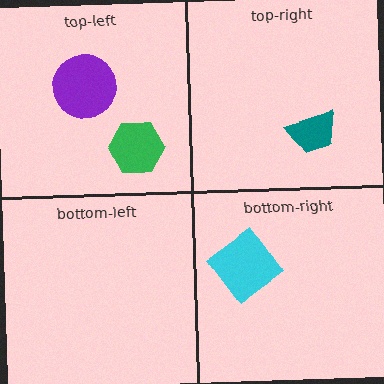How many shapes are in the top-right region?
1.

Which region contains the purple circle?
The top-left region.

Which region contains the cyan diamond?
The bottom-right region.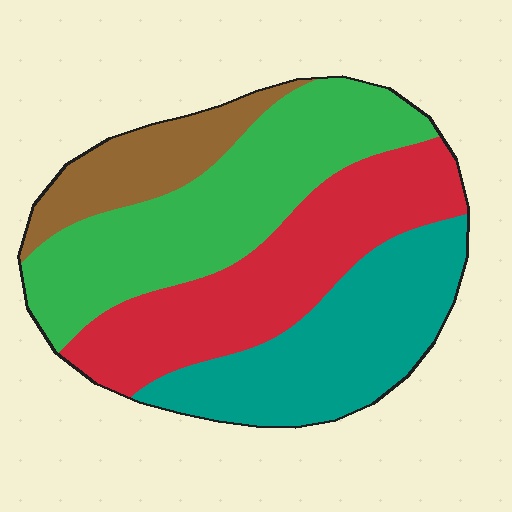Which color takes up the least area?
Brown, at roughly 10%.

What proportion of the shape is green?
Green takes up about one third (1/3) of the shape.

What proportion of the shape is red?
Red covers about 30% of the shape.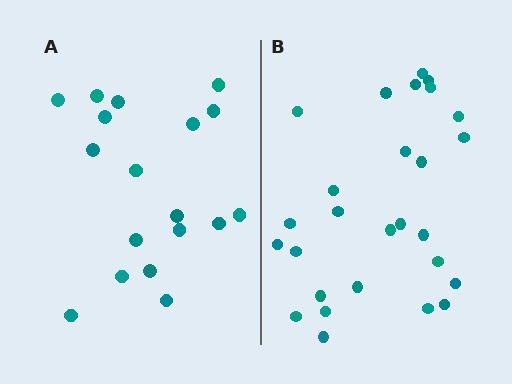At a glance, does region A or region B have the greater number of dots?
Region B (the right region) has more dots.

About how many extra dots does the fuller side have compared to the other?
Region B has roughly 8 or so more dots than region A.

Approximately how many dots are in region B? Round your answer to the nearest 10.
About 30 dots. (The exact count is 27, which rounds to 30.)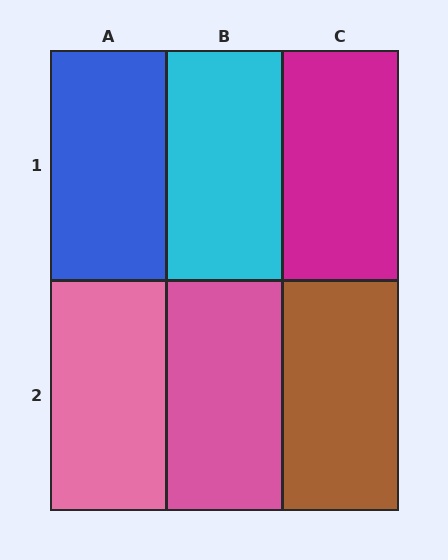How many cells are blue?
1 cell is blue.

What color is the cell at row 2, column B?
Pink.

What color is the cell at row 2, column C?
Brown.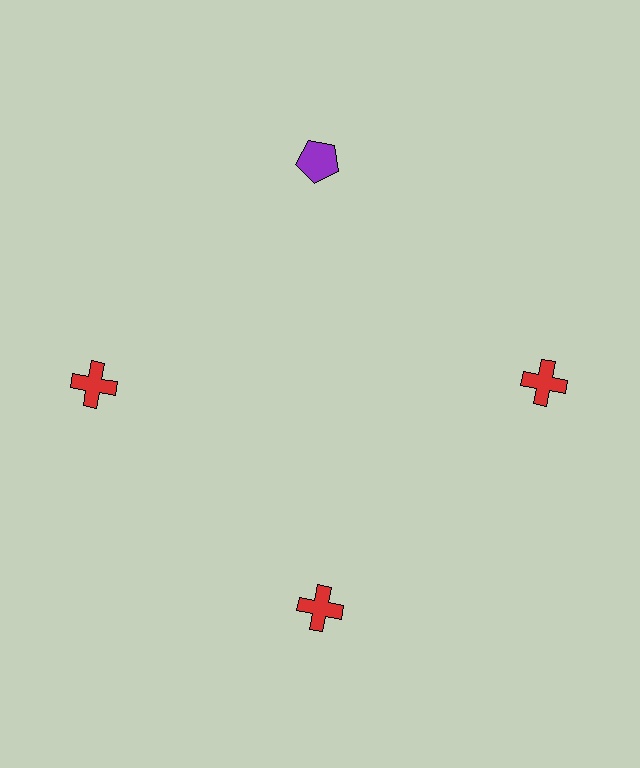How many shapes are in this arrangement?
There are 4 shapes arranged in a ring pattern.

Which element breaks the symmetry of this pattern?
The purple pentagon at roughly the 12 o'clock position breaks the symmetry. All other shapes are red crosses.